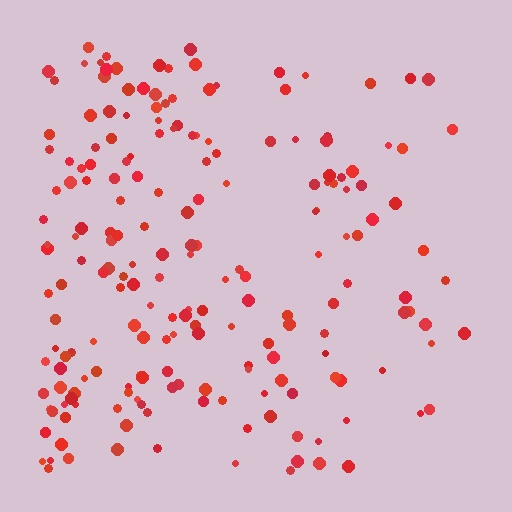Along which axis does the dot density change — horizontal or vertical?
Horizontal.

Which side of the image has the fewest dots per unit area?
The right.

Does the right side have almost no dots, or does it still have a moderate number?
Still a moderate number, just noticeably fewer than the left.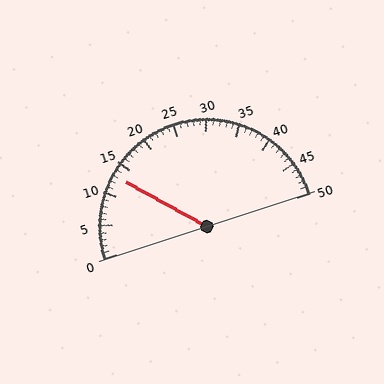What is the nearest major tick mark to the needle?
The nearest major tick mark is 15.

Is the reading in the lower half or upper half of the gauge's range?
The reading is in the lower half of the range (0 to 50).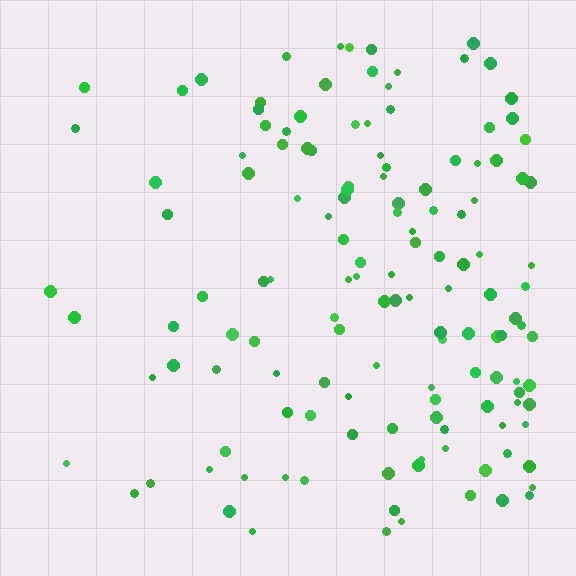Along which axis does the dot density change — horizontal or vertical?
Horizontal.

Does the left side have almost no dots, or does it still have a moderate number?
Still a moderate number, just noticeably fewer than the right.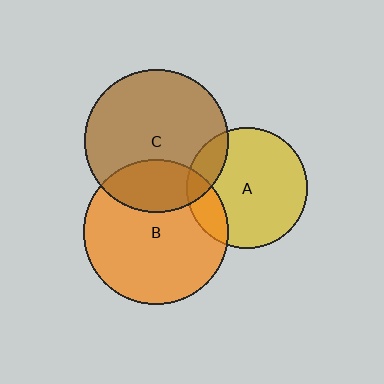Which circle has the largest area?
Circle B (orange).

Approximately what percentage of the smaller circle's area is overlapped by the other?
Approximately 25%.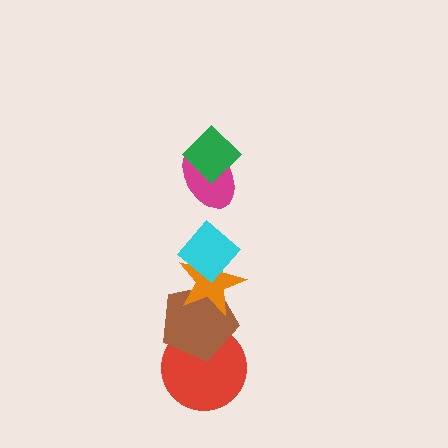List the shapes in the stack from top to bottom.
From top to bottom: the green diamond, the magenta ellipse, the cyan diamond, the orange star, the brown pentagon, the red circle.